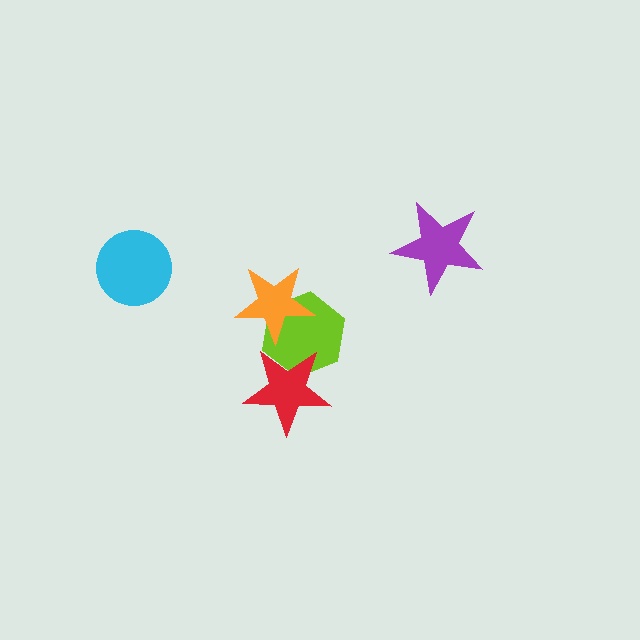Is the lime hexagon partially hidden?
Yes, it is partially covered by another shape.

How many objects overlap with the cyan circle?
0 objects overlap with the cyan circle.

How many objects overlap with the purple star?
0 objects overlap with the purple star.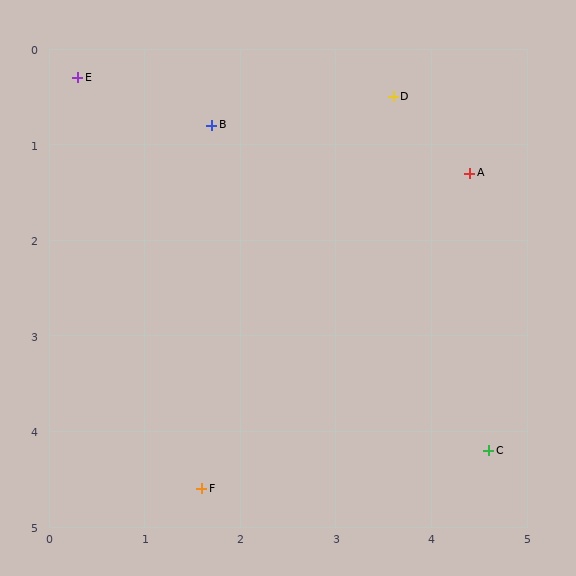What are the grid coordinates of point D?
Point D is at approximately (3.6, 0.5).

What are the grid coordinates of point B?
Point B is at approximately (1.7, 0.8).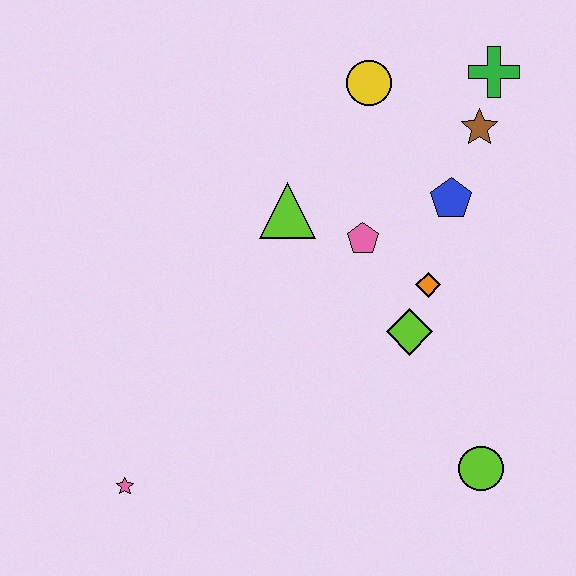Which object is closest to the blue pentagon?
The brown star is closest to the blue pentagon.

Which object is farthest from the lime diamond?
The pink star is farthest from the lime diamond.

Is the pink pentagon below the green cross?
Yes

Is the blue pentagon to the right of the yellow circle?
Yes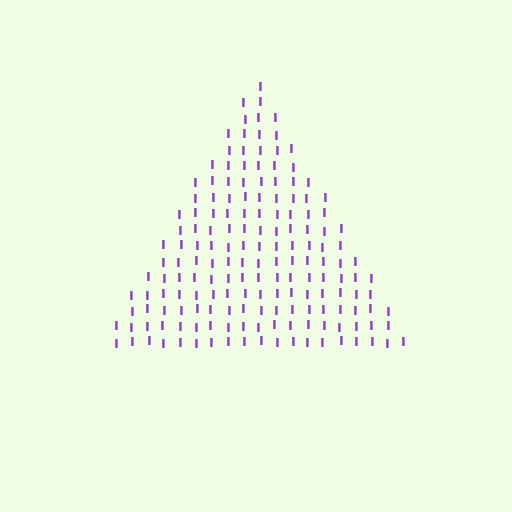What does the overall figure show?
The overall figure shows a triangle.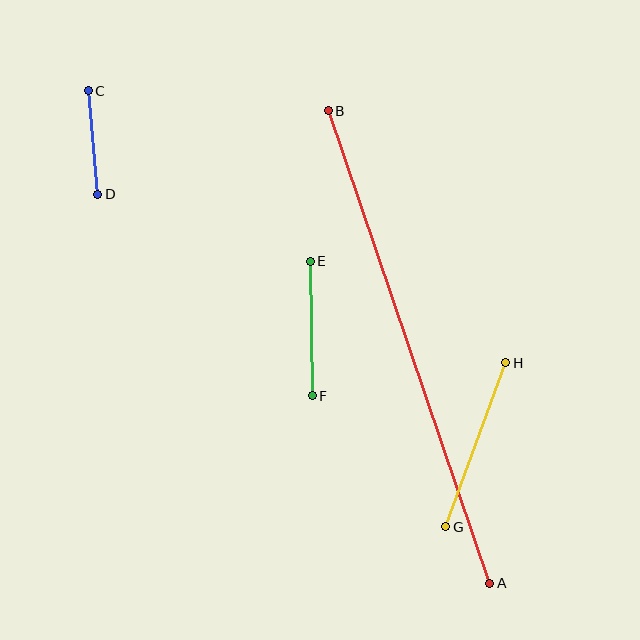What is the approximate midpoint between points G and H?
The midpoint is at approximately (476, 445) pixels.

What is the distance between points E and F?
The distance is approximately 134 pixels.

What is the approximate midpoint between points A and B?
The midpoint is at approximately (409, 347) pixels.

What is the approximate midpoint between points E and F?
The midpoint is at approximately (311, 329) pixels.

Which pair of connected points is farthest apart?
Points A and B are farthest apart.